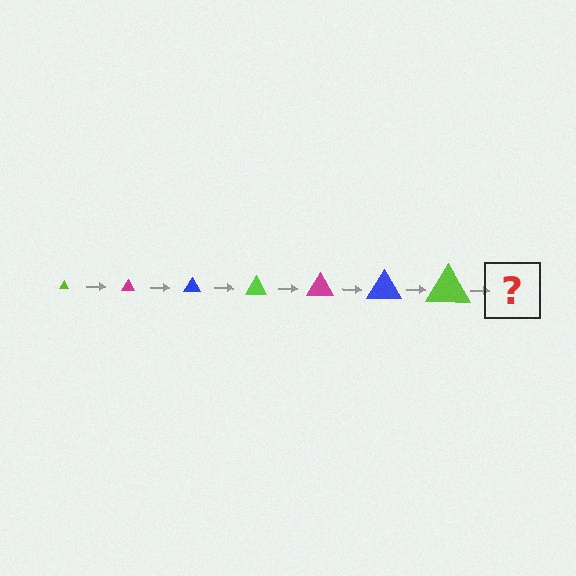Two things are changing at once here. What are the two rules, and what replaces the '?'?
The two rules are that the triangle grows larger each step and the color cycles through lime, magenta, and blue. The '?' should be a magenta triangle, larger than the previous one.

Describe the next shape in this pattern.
It should be a magenta triangle, larger than the previous one.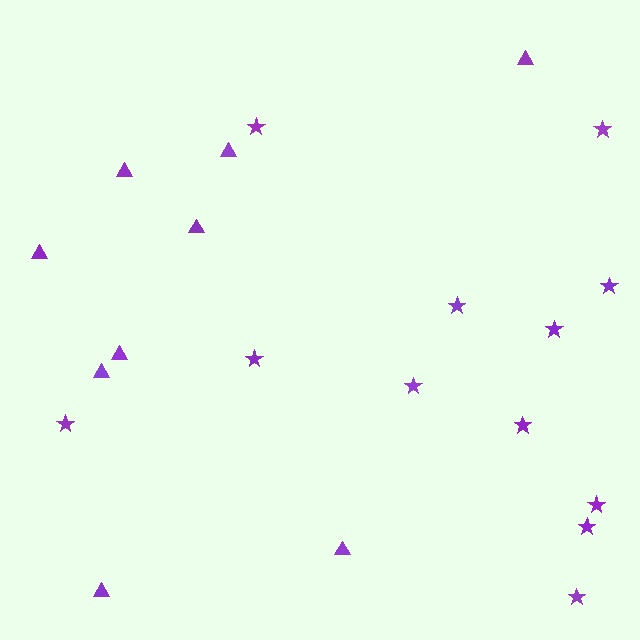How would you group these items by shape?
There are 2 groups: one group of stars (12) and one group of triangles (9).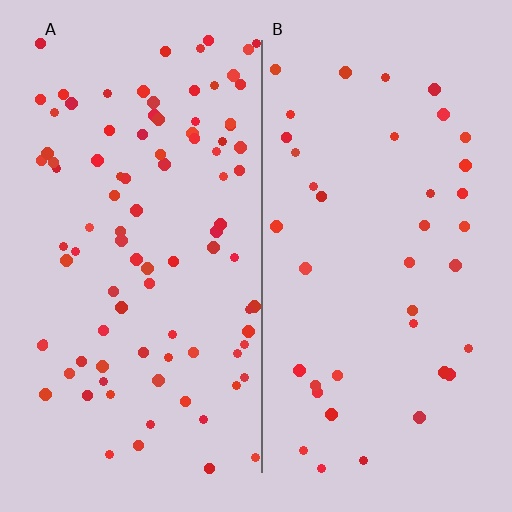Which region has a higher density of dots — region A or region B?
A (the left).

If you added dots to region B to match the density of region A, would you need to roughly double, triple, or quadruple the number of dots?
Approximately double.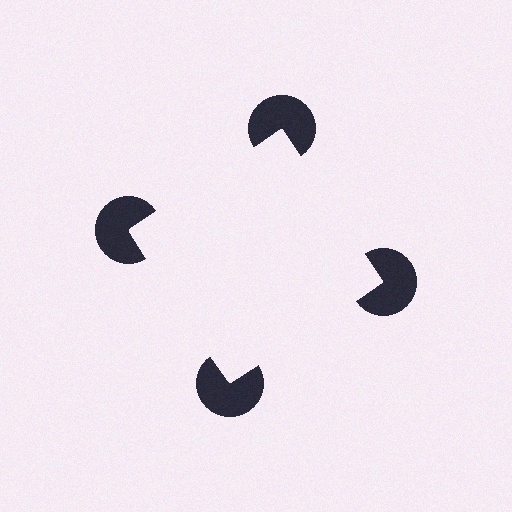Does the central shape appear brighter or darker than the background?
It typically appears slightly brighter than the background, even though no actual brightness change is drawn.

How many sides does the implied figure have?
4 sides.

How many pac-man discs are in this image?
There are 4 — one at each vertex of the illusory square.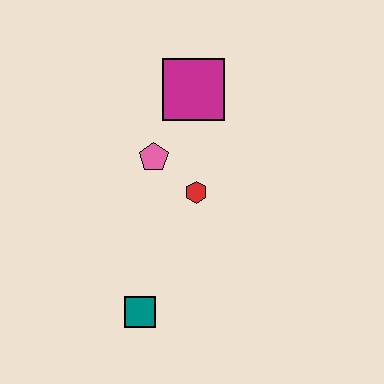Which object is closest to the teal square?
The red hexagon is closest to the teal square.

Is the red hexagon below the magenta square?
Yes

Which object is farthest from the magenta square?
The teal square is farthest from the magenta square.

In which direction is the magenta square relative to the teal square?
The magenta square is above the teal square.